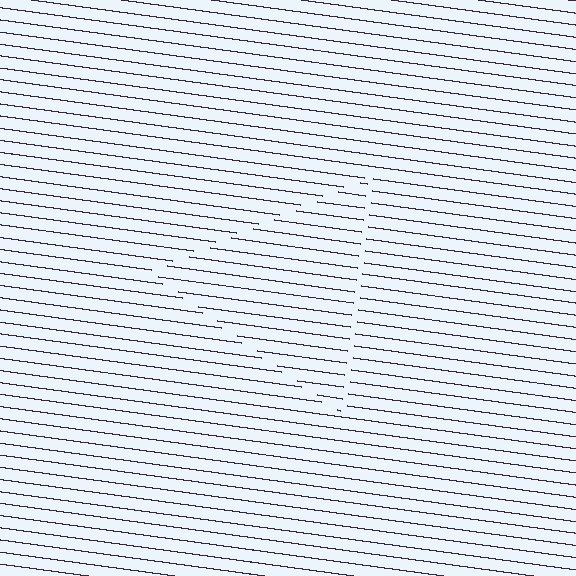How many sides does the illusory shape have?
3 sides — the line-ends trace a triangle.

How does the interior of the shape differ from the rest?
The interior of the shape contains the same grating, shifted by half a period — the contour is defined by the phase discontinuity where line-ends from the inner and outer gratings abut.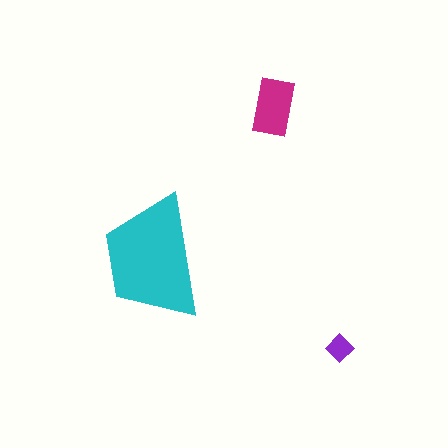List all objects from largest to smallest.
The cyan trapezoid, the magenta rectangle, the purple diamond.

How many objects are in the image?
There are 3 objects in the image.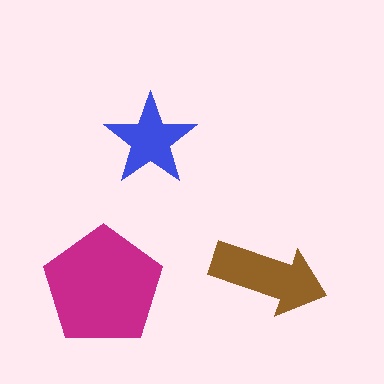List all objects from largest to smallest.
The magenta pentagon, the brown arrow, the blue star.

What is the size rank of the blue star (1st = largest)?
3rd.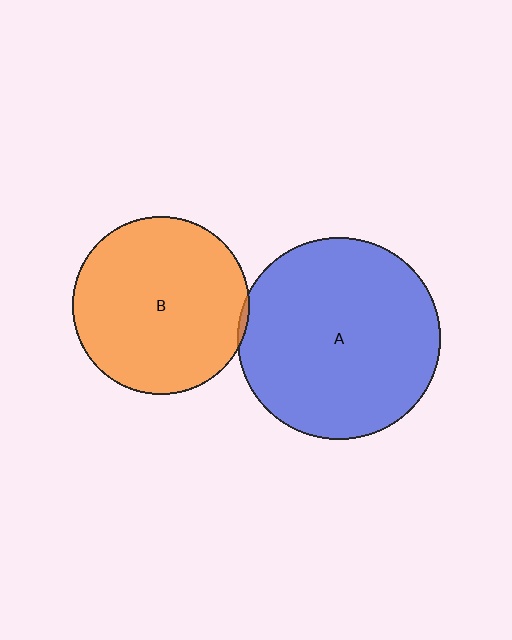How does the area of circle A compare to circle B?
Approximately 1.3 times.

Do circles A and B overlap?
Yes.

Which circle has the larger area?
Circle A (blue).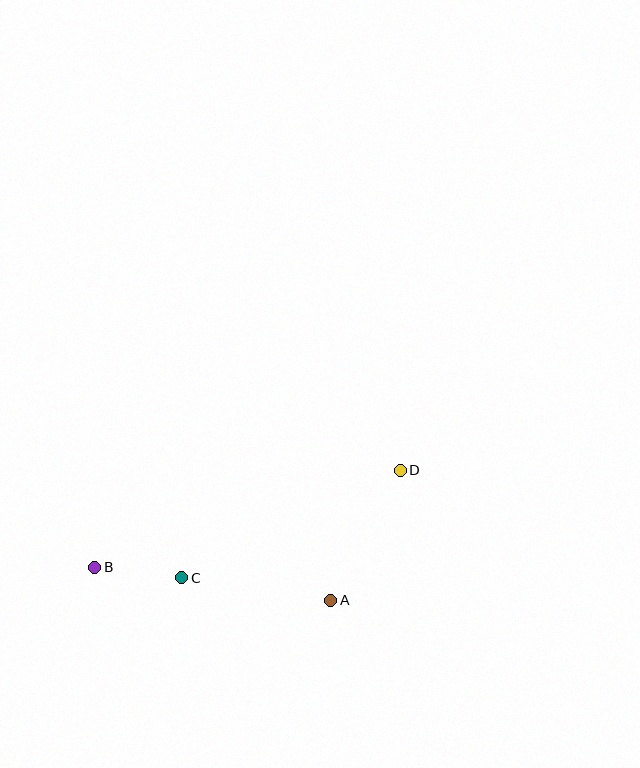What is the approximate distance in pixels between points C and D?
The distance between C and D is approximately 244 pixels.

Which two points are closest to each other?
Points B and C are closest to each other.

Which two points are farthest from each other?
Points B and D are farthest from each other.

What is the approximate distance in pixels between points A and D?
The distance between A and D is approximately 147 pixels.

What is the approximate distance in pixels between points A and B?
The distance between A and B is approximately 238 pixels.